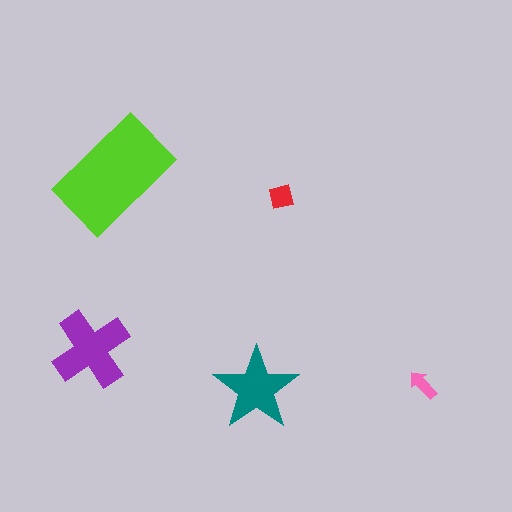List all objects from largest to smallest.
The lime rectangle, the purple cross, the teal star, the red square, the pink arrow.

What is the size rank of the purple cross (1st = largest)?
2nd.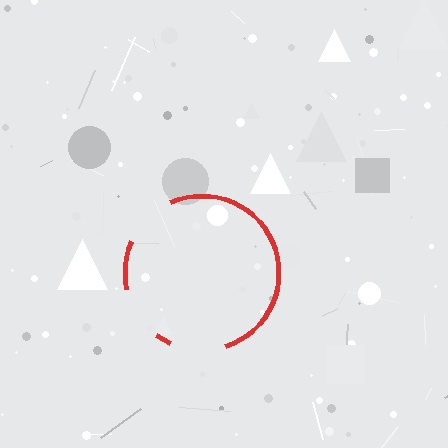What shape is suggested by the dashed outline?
The dashed outline suggests a circle.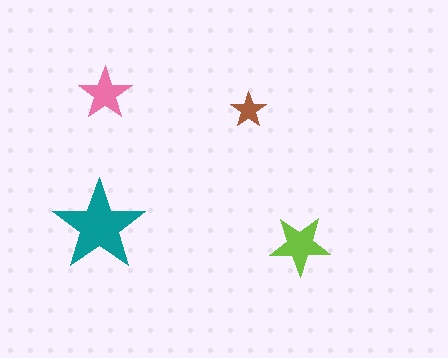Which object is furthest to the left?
The teal star is leftmost.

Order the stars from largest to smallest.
the teal one, the lime one, the pink one, the brown one.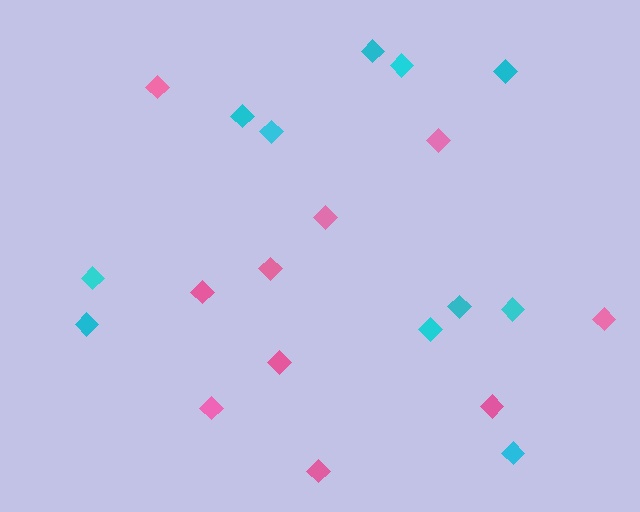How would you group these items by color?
There are 2 groups: one group of pink diamonds (10) and one group of cyan diamonds (11).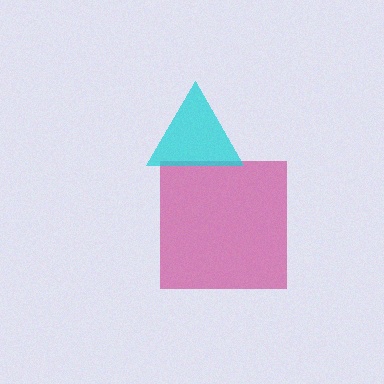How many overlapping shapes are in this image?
There are 2 overlapping shapes in the image.